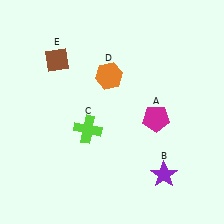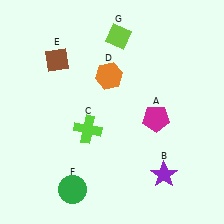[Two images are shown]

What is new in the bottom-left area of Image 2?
A green circle (F) was added in the bottom-left area of Image 2.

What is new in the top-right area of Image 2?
A lime diamond (G) was added in the top-right area of Image 2.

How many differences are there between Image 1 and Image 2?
There are 2 differences between the two images.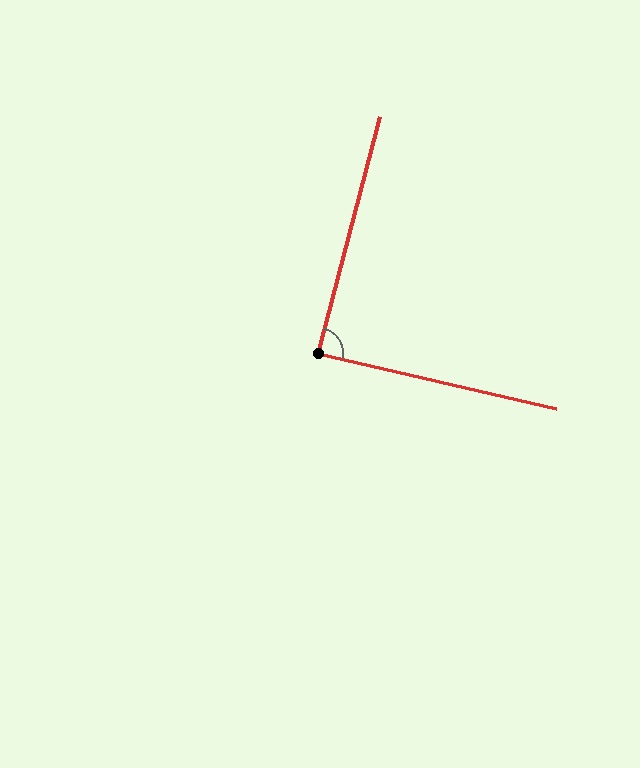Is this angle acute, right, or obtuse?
It is approximately a right angle.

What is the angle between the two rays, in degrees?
Approximately 89 degrees.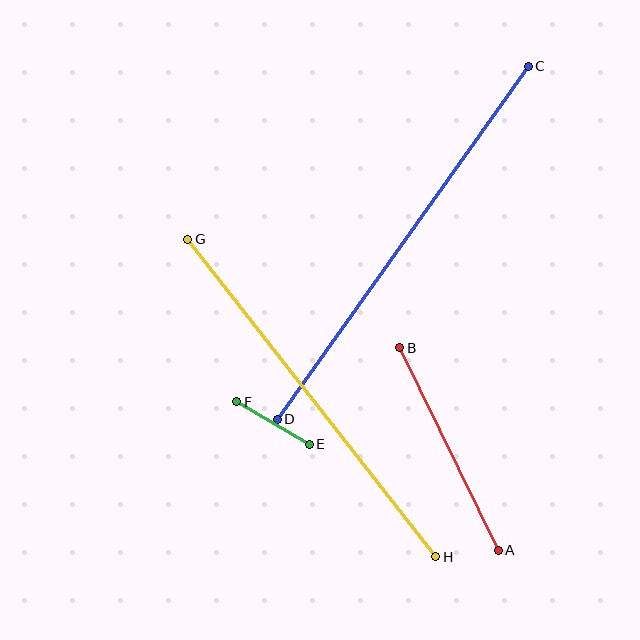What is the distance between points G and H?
The distance is approximately 403 pixels.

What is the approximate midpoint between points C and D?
The midpoint is at approximately (403, 243) pixels.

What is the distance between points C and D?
The distance is approximately 433 pixels.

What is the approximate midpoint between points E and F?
The midpoint is at approximately (273, 423) pixels.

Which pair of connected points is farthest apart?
Points C and D are farthest apart.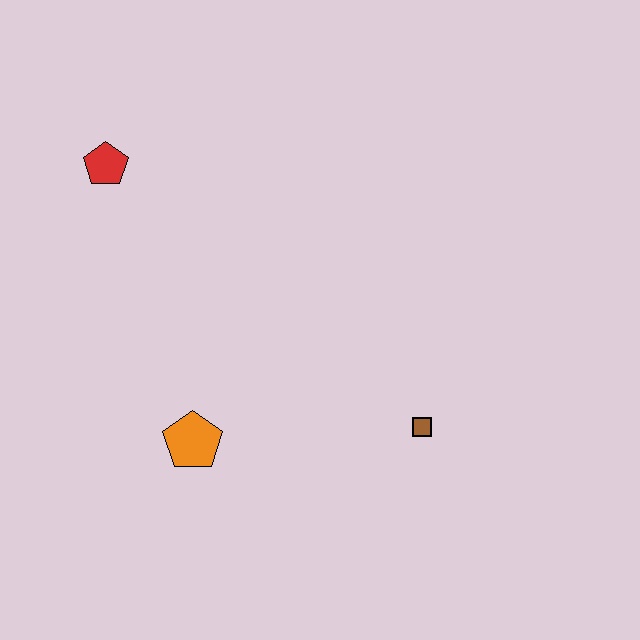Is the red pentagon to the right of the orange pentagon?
No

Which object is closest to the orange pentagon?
The brown square is closest to the orange pentagon.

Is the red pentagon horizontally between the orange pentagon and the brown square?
No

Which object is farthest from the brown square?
The red pentagon is farthest from the brown square.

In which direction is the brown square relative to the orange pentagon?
The brown square is to the right of the orange pentagon.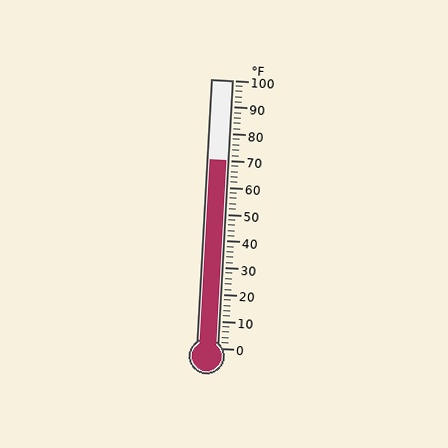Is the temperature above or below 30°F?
The temperature is above 30°F.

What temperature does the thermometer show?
The thermometer shows approximately 70°F.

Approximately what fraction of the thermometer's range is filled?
The thermometer is filled to approximately 70% of its range.